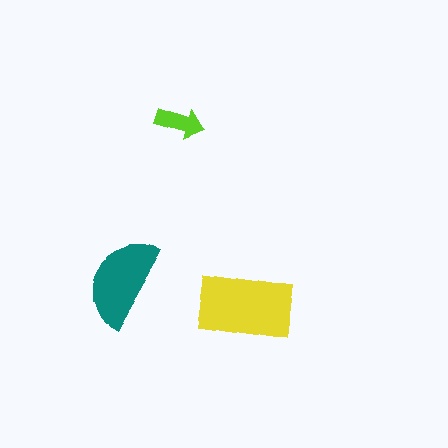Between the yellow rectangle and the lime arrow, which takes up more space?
The yellow rectangle.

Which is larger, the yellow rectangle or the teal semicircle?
The yellow rectangle.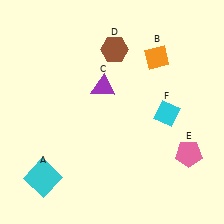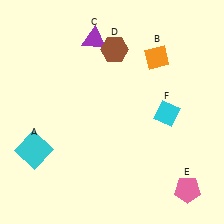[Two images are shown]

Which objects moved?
The objects that moved are: the cyan square (A), the purple triangle (C), the pink pentagon (E).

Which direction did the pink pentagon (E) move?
The pink pentagon (E) moved down.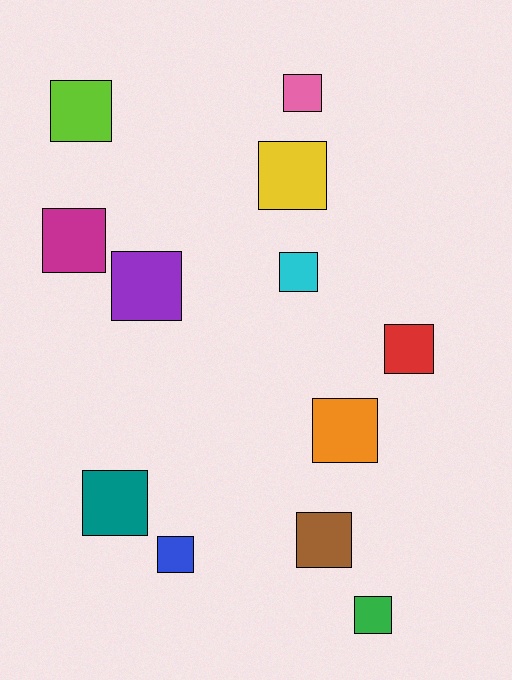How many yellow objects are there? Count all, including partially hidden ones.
There is 1 yellow object.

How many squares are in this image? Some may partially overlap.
There are 12 squares.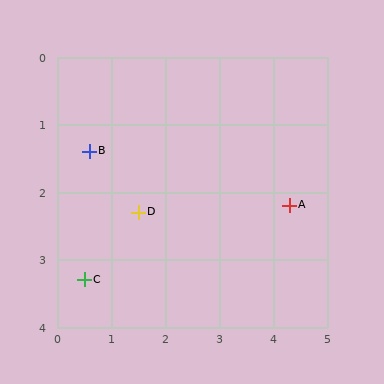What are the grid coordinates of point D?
Point D is at approximately (1.5, 2.3).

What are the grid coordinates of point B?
Point B is at approximately (0.6, 1.4).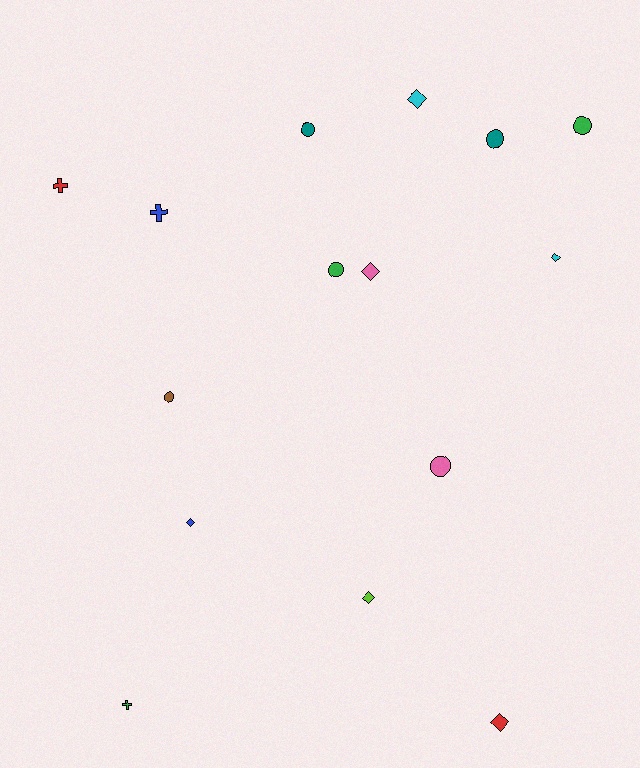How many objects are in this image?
There are 15 objects.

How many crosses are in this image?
There are 3 crosses.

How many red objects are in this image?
There are 2 red objects.